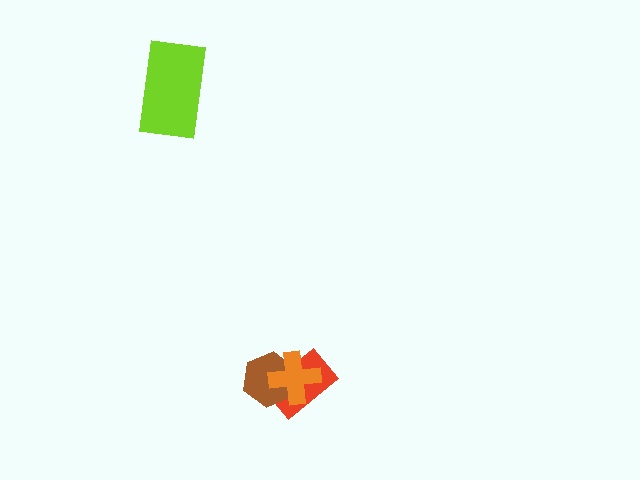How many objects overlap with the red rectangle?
2 objects overlap with the red rectangle.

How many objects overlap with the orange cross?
2 objects overlap with the orange cross.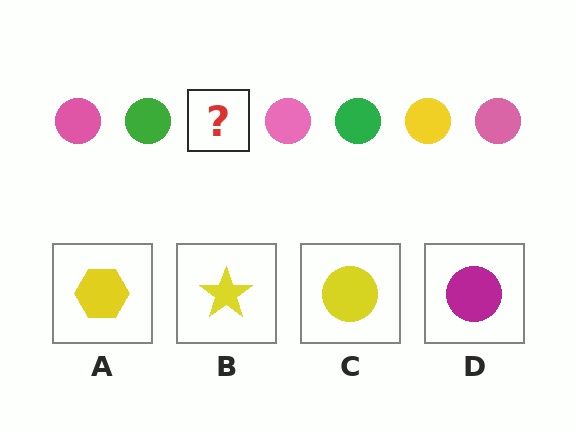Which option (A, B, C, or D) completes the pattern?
C.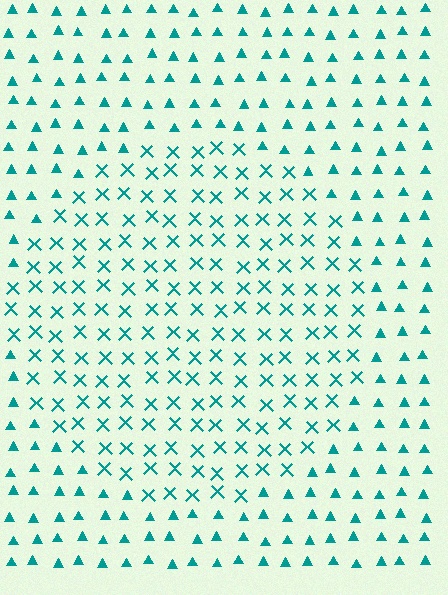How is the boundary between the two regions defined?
The boundary is defined by a change in element shape: X marks inside vs. triangles outside. All elements share the same color and spacing.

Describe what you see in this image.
The image is filled with small teal elements arranged in a uniform grid. A circle-shaped region contains X marks, while the surrounding area contains triangles. The boundary is defined purely by the change in element shape.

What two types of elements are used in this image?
The image uses X marks inside the circle region and triangles outside it.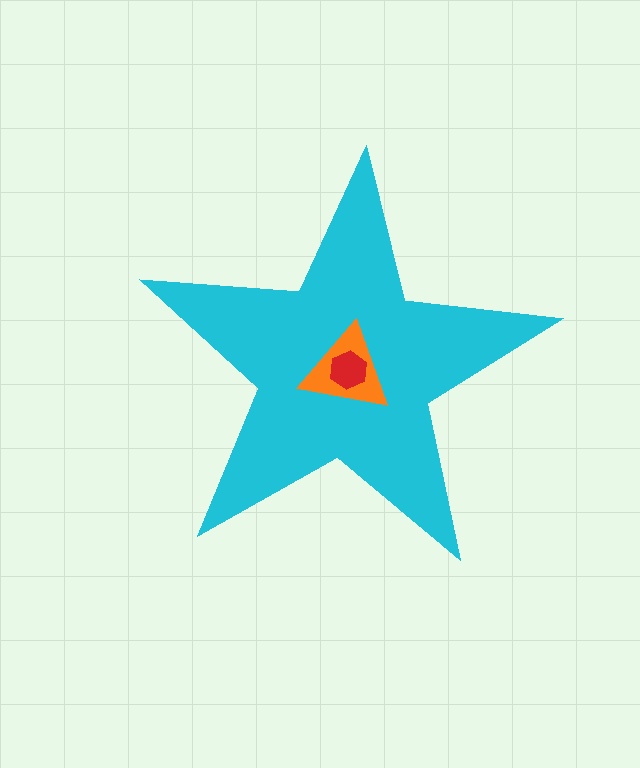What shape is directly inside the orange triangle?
The red hexagon.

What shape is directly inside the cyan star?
The orange triangle.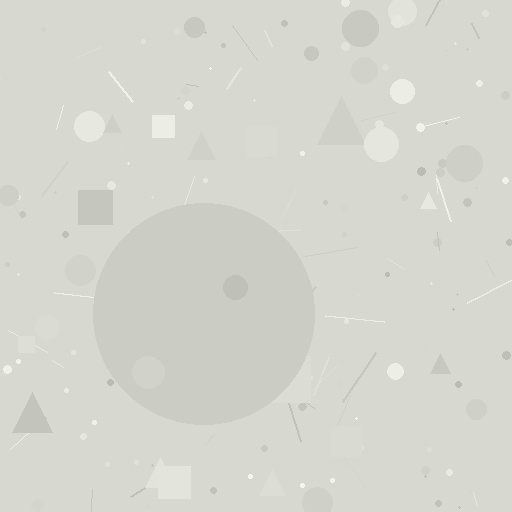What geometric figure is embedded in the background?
A circle is embedded in the background.